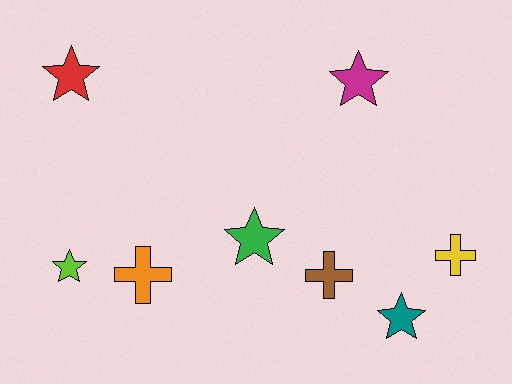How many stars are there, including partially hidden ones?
There are 5 stars.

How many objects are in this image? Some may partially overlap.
There are 8 objects.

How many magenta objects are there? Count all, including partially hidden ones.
There is 1 magenta object.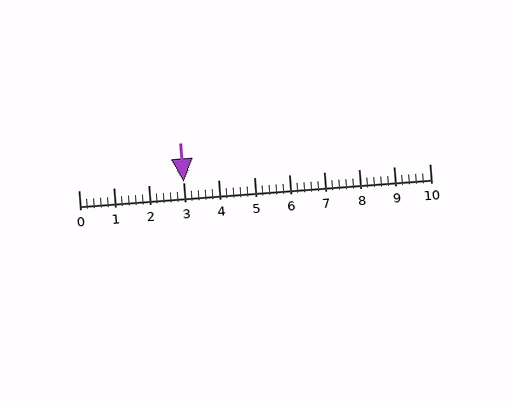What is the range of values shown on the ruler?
The ruler shows values from 0 to 10.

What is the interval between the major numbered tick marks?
The major tick marks are spaced 1 units apart.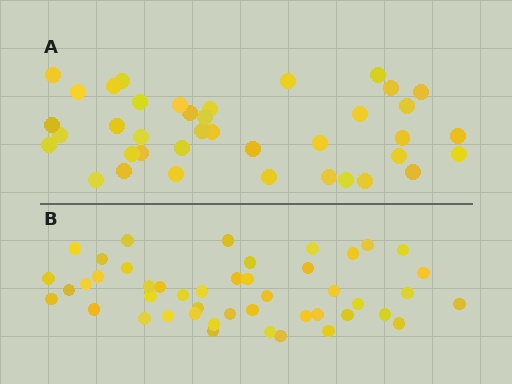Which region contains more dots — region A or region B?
Region B (the bottom region) has more dots.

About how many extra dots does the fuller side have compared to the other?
Region B has roughly 8 or so more dots than region A.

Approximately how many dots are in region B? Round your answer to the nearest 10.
About 50 dots. (The exact count is 46, which rounds to 50.)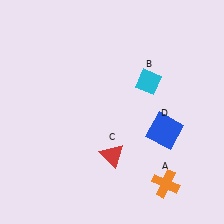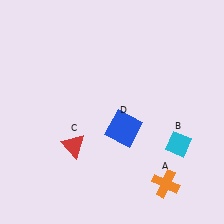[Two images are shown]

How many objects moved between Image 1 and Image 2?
3 objects moved between the two images.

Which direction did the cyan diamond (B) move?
The cyan diamond (B) moved down.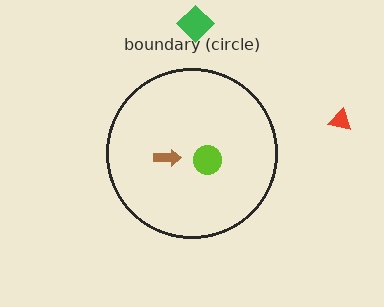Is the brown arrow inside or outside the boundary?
Inside.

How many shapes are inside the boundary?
2 inside, 2 outside.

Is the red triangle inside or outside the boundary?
Outside.